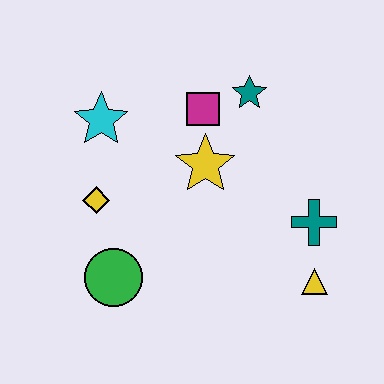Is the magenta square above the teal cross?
Yes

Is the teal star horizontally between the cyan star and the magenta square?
No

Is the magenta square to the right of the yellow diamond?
Yes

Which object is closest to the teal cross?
The yellow triangle is closest to the teal cross.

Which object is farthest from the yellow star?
The yellow triangle is farthest from the yellow star.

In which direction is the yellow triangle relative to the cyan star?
The yellow triangle is to the right of the cyan star.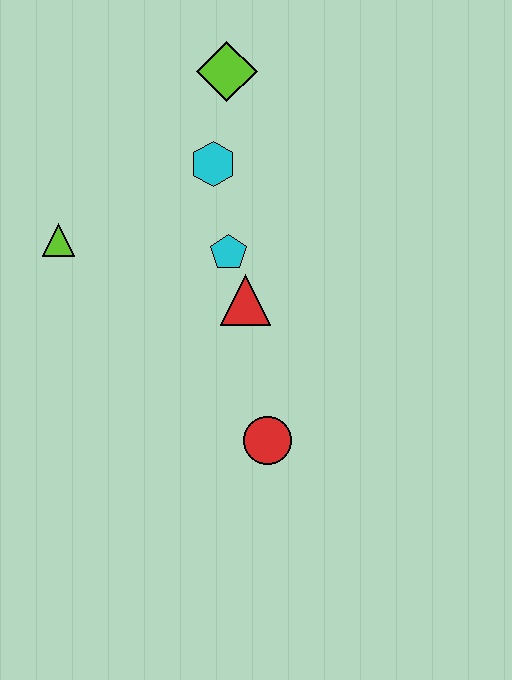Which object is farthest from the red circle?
The lime diamond is farthest from the red circle.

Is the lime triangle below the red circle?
No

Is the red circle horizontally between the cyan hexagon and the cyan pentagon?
No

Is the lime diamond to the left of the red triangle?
Yes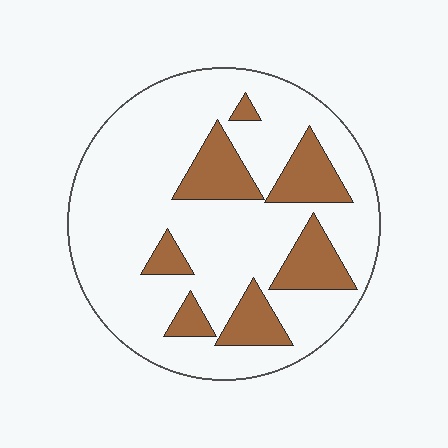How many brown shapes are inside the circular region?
7.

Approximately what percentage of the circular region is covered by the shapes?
Approximately 20%.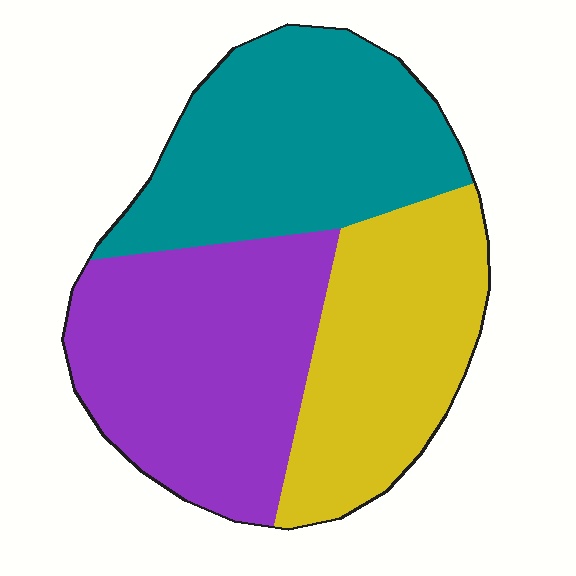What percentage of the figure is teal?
Teal covers roughly 35% of the figure.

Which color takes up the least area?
Yellow, at roughly 30%.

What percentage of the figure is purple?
Purple takes up about three eighths (3/8) of the figure.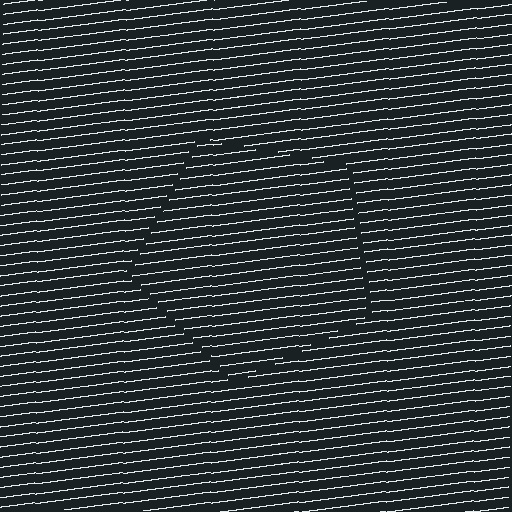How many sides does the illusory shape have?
5 sides — the line-ends trace a pentagon.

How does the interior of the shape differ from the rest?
The interior of the shape contains the same grating, shifted by half a period — the contour is defined by the phase discontinuity where line-ends from the inner and outer gratings abut.